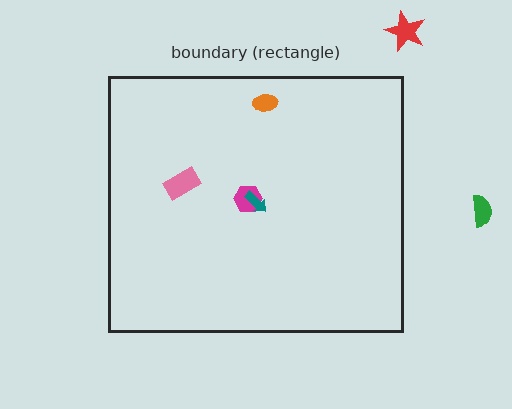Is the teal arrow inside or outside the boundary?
Inside.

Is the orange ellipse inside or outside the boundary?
Inside.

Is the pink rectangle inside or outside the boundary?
Inside.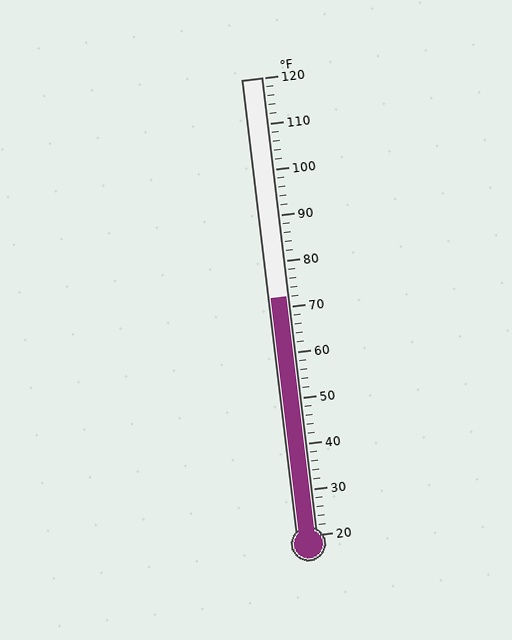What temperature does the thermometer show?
The thermometer shows approximately 72°F.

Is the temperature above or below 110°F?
The temperature is below 110°F.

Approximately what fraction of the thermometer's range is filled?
The thermometer is filled to approximately 50% of its range.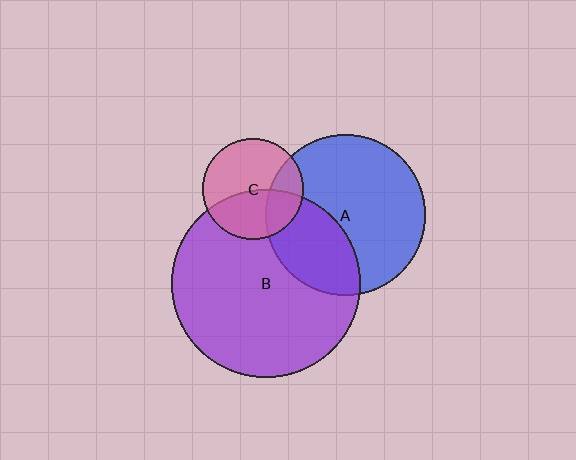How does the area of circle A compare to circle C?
Approximately 2.5 times.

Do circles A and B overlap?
Yes.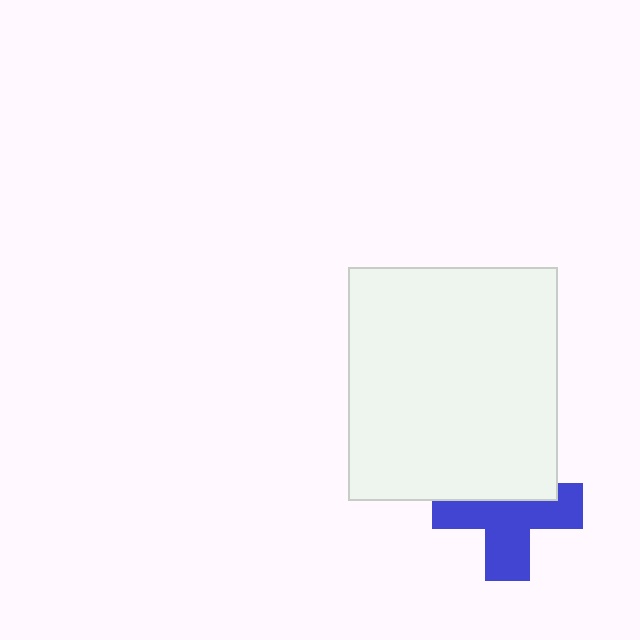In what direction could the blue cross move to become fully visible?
The blue cross could move down. That would shift it out from behind the white rectangle entirely.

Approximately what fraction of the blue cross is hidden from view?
Roughly 39% of the blue cross is hidden behind the white rectangle.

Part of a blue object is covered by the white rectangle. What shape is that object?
It is a cross.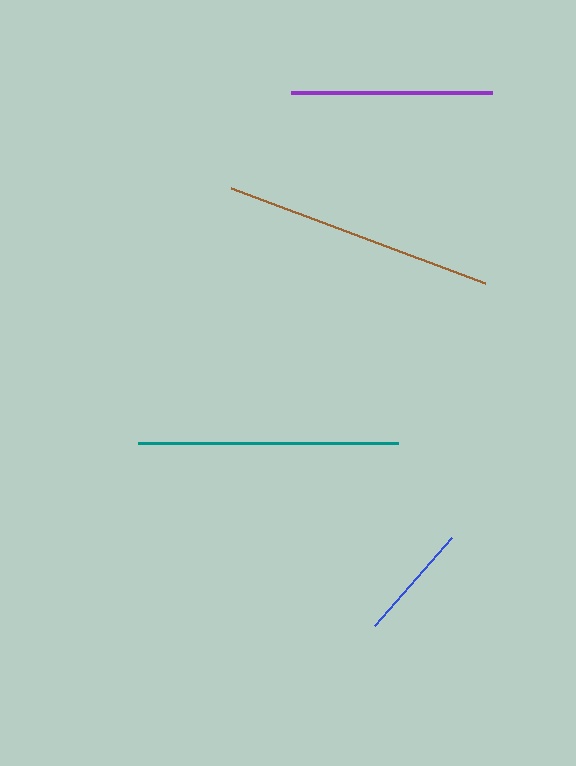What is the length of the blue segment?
The blue segment is approximately 118 pixels long.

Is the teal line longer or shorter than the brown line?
The brown line is longer than the teal line.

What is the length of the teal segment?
The teal segment is approximately 260 pixels long.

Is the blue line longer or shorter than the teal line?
The teal line is longer than the blue line.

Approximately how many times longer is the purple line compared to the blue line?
The purple line is approximately 1.7 times the length of the blue line.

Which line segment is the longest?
The brown line is the longest at approximately 271 pixels.